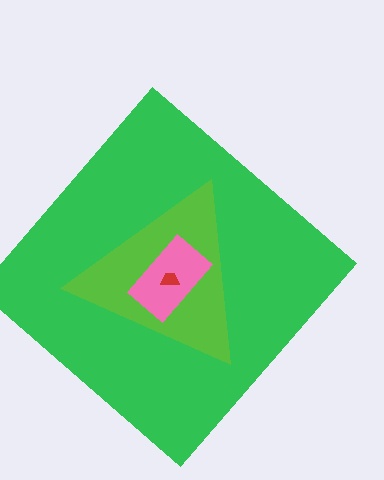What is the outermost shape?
The green diamond.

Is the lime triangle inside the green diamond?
Yes.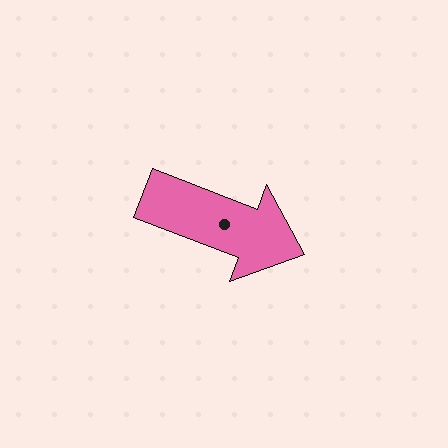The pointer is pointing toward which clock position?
Roughly 4 o'clock.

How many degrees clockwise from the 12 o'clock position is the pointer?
Approximately 111 degrees.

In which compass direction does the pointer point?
East.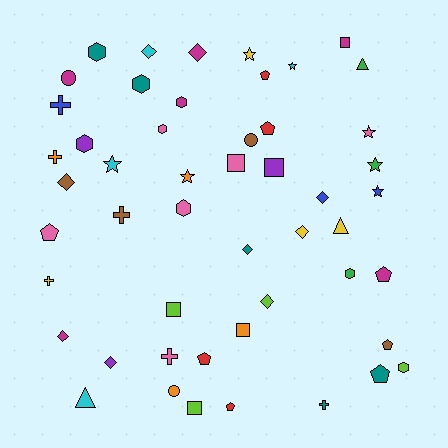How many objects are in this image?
There are 50 objects.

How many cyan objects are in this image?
There are 4 cyan objects.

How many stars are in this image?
There are 7 stars.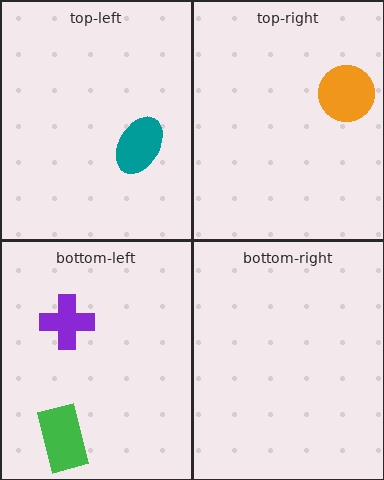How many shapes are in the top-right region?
1.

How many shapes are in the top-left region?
1.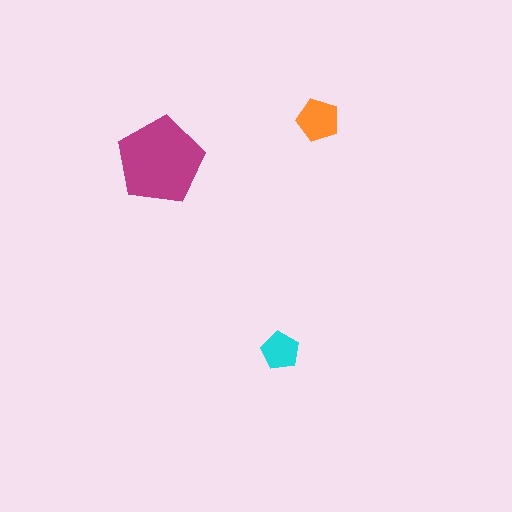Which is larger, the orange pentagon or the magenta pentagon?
The magenta one.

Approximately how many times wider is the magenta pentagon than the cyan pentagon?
About 2.5 times wider.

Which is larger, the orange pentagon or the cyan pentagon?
The orange one.